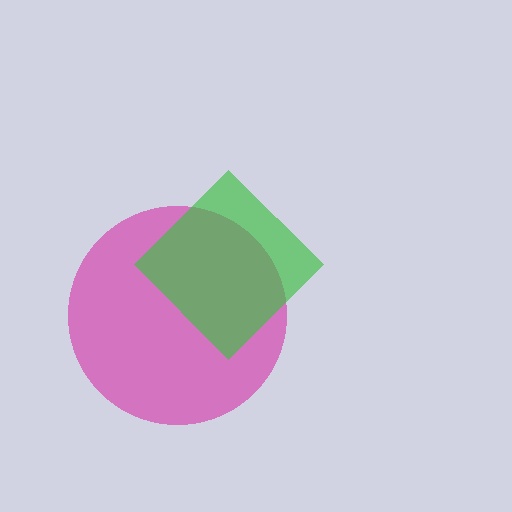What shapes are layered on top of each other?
The layered shapes are: a magenta circle, a green diamond.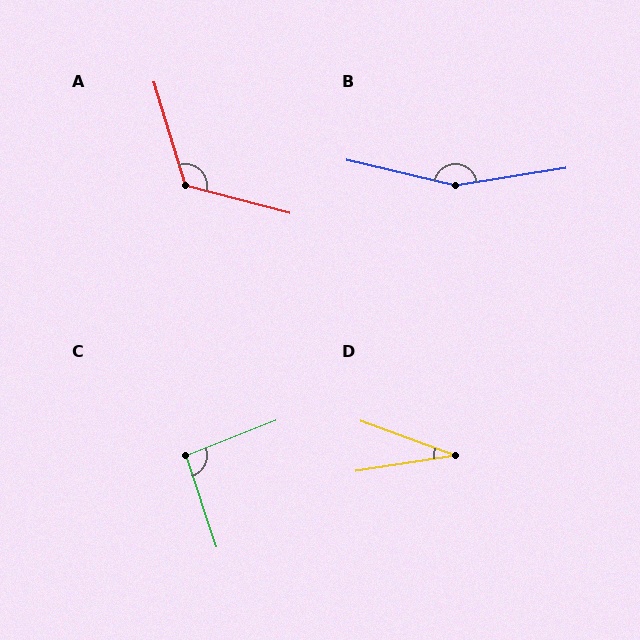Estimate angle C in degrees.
Approximately 93 degrees.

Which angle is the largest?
B, at approximately 158 degrees.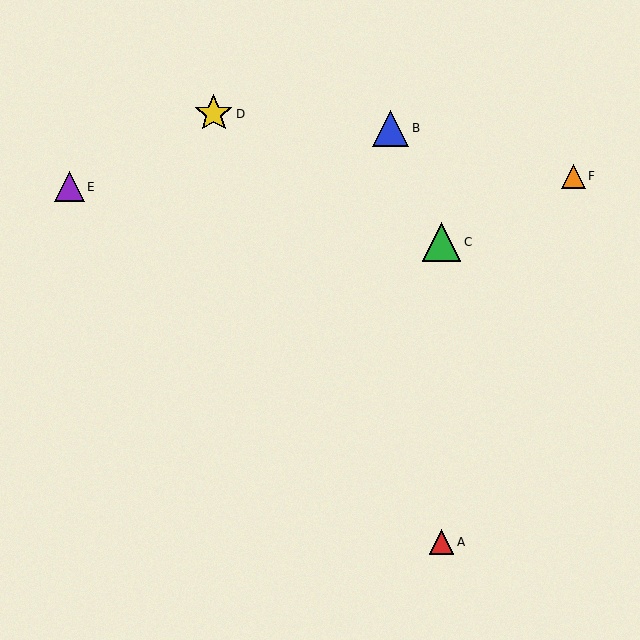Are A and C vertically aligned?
Yes, both are at x≈441.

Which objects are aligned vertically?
Objects A, C are aligned vertically.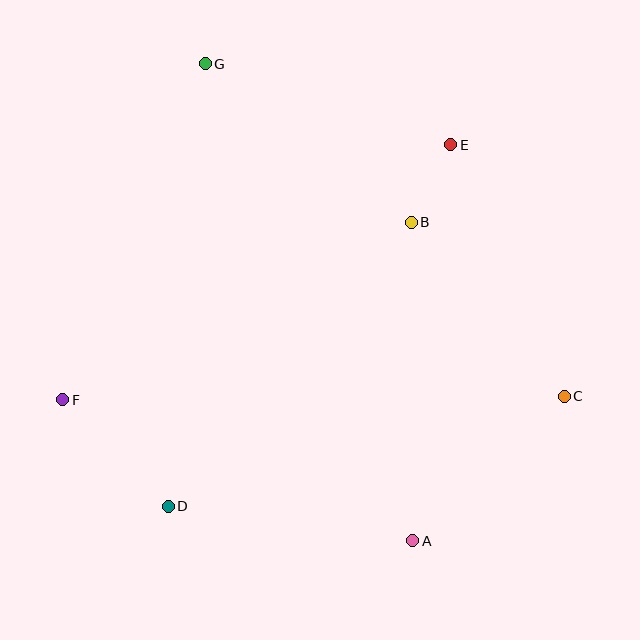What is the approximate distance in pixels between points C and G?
The distance between C and G is approximately 489 pixels.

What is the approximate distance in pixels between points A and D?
The distance between A and D is approximately 247 pixels.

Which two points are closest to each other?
Points B and E are closest to each other.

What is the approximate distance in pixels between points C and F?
The distance between C and F is approximately 501 pixels.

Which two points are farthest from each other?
Points A and G are farthest from each other.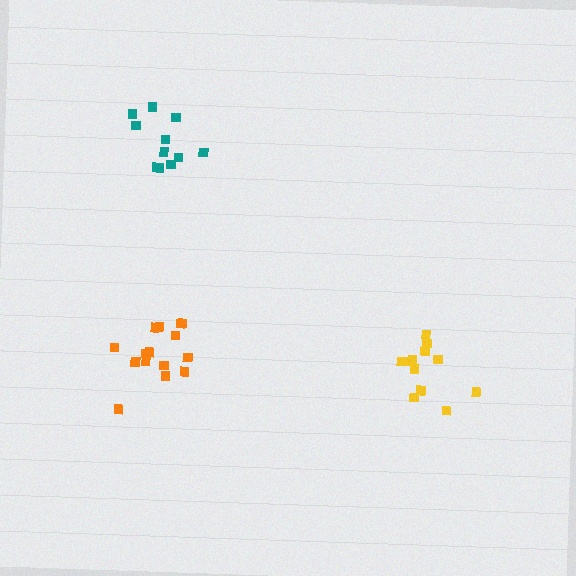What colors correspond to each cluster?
The clusters are colored: teal, yellow, orange.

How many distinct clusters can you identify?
There are 3 distinct clusters.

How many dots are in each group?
Group 1: 11 dots, Group 2: 12 dots, Group 3: 15 dots (38 total).